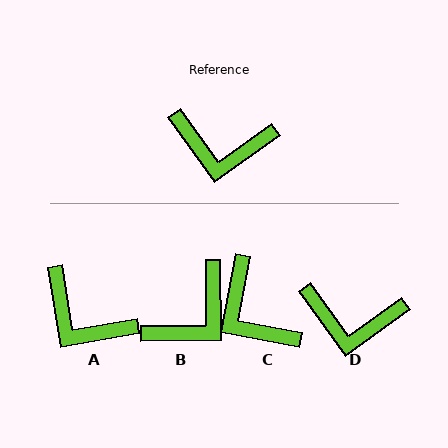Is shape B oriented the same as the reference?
No, it is off by about 55 degrees.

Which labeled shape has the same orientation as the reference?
D.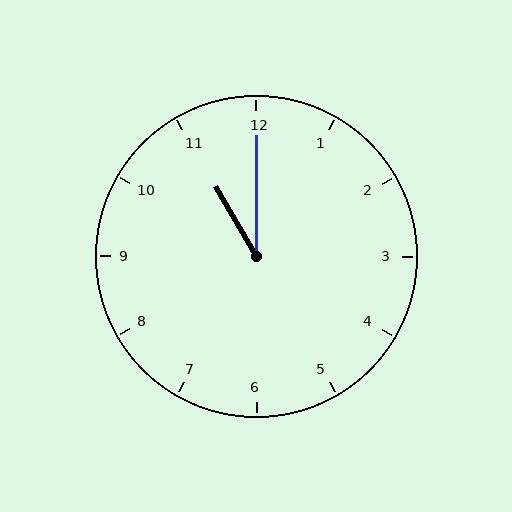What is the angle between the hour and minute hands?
Approximately 30 degrees.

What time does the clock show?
11:00.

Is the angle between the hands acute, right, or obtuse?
It is acute.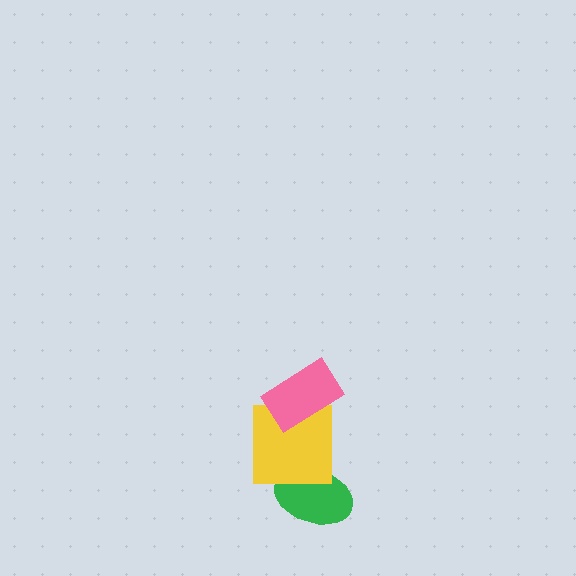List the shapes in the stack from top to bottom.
From top to bottom: the pink rectangle, the yellow square, the green ellipse.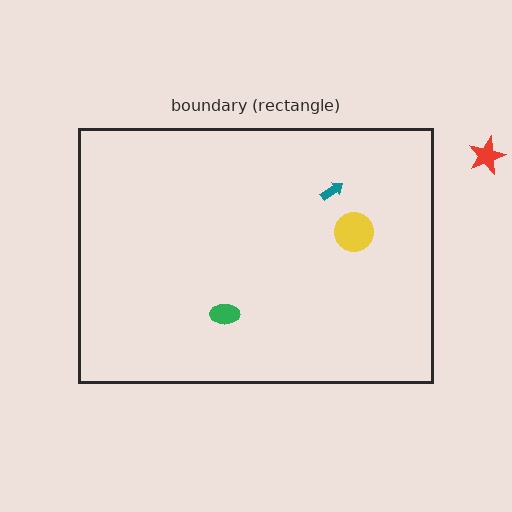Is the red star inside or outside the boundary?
Outside.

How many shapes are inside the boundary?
3 inside, 1 outside.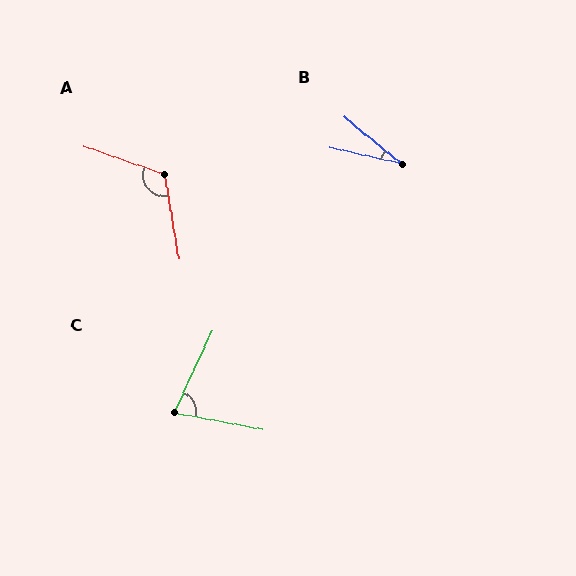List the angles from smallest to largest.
B (26°), C (76°), A (119°).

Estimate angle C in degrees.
Approximately 76 degrees.